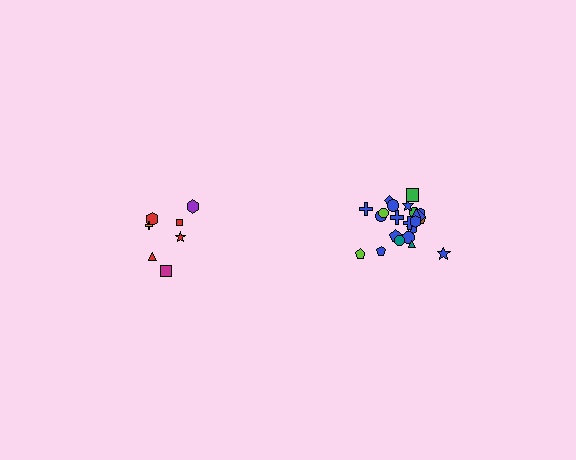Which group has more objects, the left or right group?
The right group.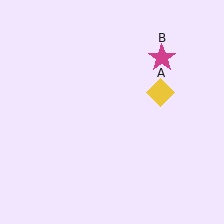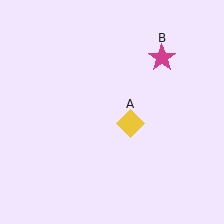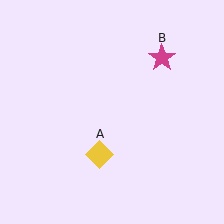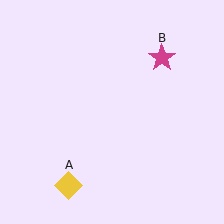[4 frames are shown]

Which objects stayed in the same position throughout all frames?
Magenta star (object B) remained stationary.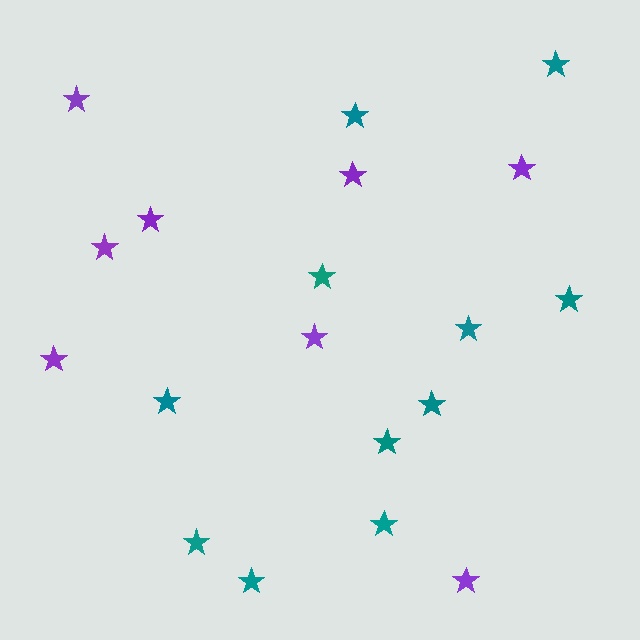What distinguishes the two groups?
There are 2 groups: one group of teal stars (11) and one group of purple stars (8).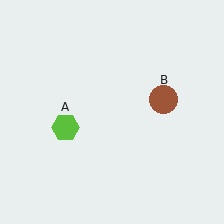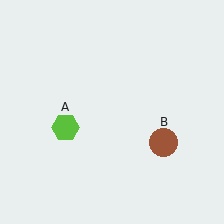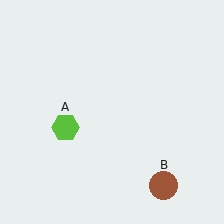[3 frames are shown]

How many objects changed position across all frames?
1 object changed position: brown circle (object B).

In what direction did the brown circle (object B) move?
The brown circle (object B) moved down.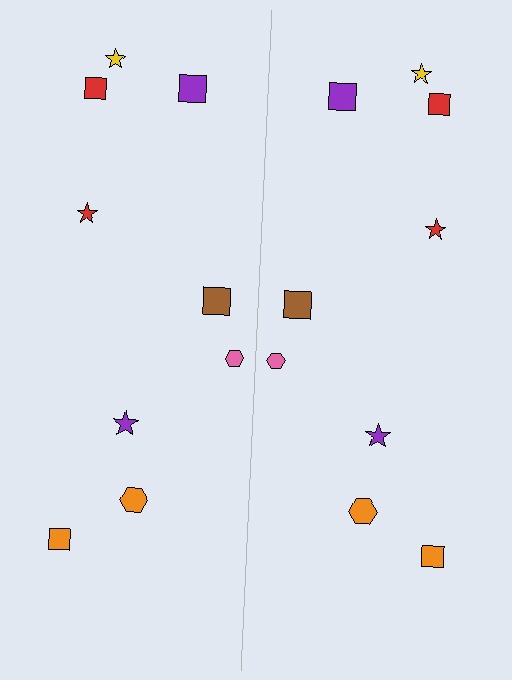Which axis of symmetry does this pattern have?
The pattern has a vertical axis of symmetry running through the center of the image.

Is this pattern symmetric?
Yes, this pattern has bilateral (reflection) symmetry.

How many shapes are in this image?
There are 18 shapes in this image.